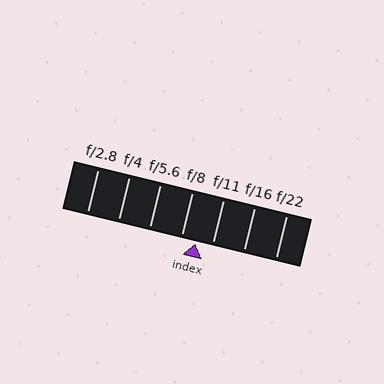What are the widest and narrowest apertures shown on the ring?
The widest aperture shown is f/2.8 and the narrowest is f/22.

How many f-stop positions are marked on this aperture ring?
There are 7 f-stop positions marked.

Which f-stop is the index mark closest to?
The index mark is closest to f/8.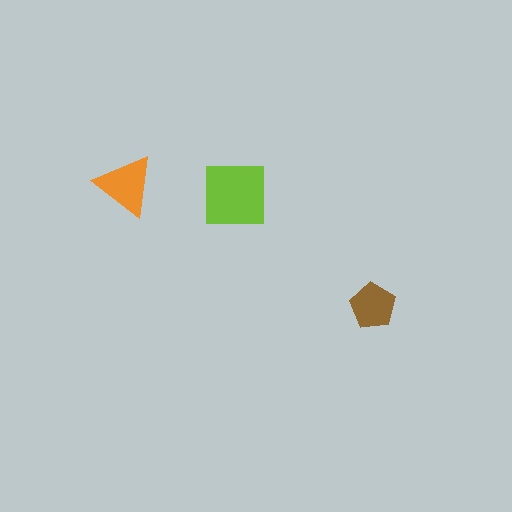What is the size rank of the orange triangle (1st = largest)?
2nd.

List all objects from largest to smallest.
The lime square, the orange triangle, the brown pentagon.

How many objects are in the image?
There are 3 objects in the image.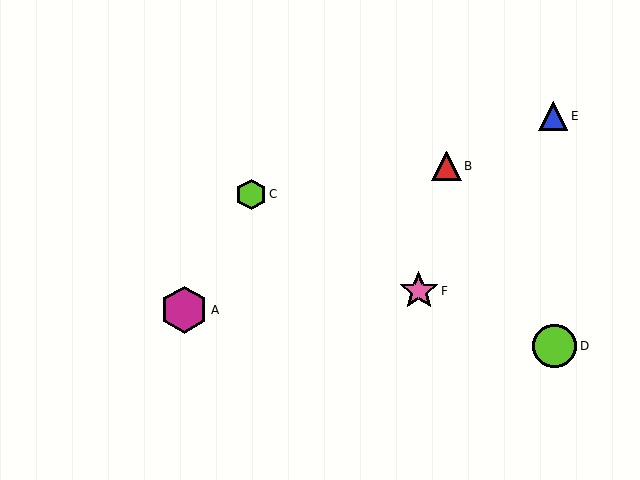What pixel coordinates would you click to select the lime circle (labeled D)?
Click at (555, 346) to select the lime circle D.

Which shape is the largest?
The magenta hexagon (labeled A) is the largest.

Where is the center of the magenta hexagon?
The center of the magenta hexagon is at (184, 310).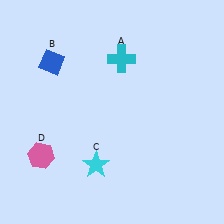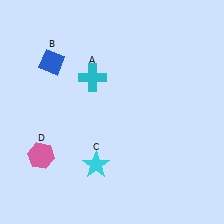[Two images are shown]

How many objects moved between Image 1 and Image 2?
1 object moved between the two images.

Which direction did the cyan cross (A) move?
The cyan cross (A) moved left.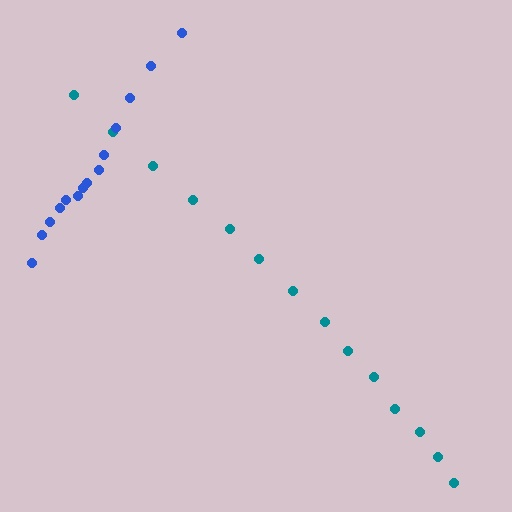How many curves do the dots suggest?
There are 2 distinct paths.